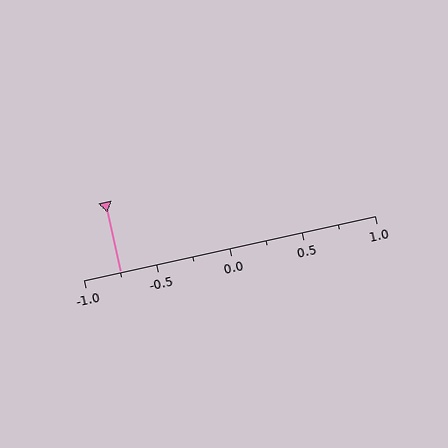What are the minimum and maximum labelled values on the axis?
The axis runs from -1.0 to 1.0.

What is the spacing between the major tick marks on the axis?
The major ticks are spaced 0.5 apart.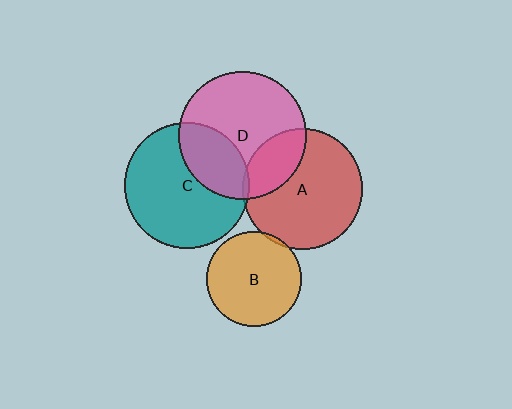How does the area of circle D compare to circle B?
Approximately 1.8 times.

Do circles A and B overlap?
Yes.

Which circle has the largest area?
Circle D (pink).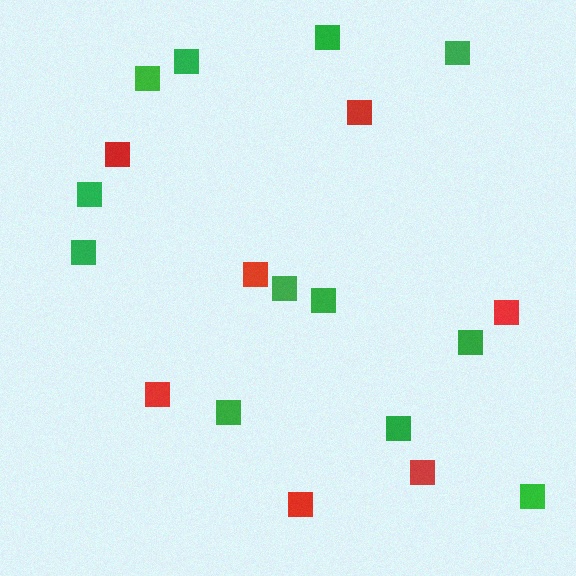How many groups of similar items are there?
There are 2 groups: one group of red squares (7) and one group of green squares (12).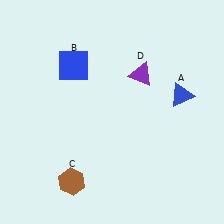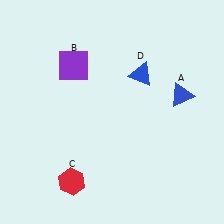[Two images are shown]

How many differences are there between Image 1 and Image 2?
There are 3 differences between the two images.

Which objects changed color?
B changed from blue to purple. C changed from brown to red. D changed from purple to blue.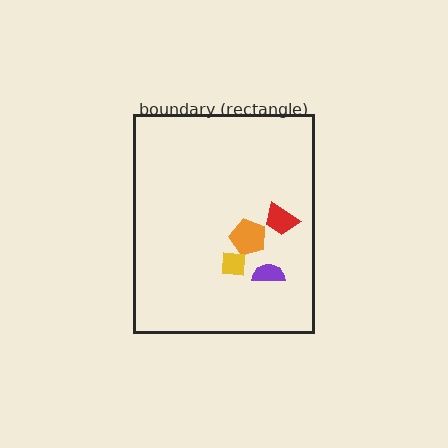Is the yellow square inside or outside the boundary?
Inside.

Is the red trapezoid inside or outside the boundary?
Inside.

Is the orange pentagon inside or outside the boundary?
Inside.